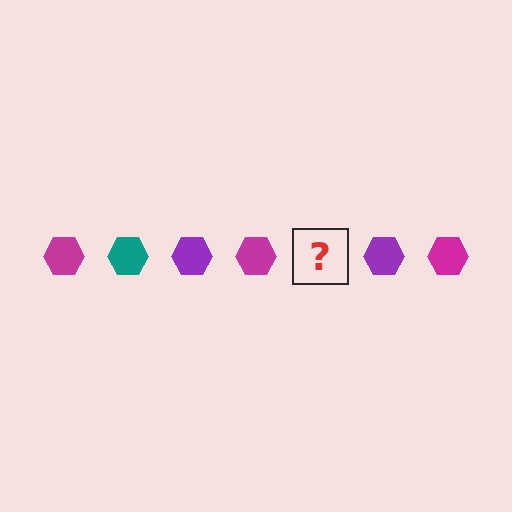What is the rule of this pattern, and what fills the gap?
The rule is that the pattern cycles through magenta, teal, purple hexagons. The gap should be filled with a teal hexagon.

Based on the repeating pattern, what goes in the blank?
The blank should be a teal hexagon.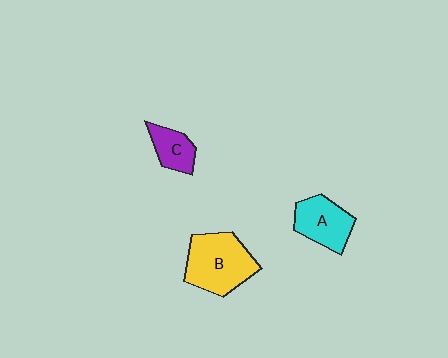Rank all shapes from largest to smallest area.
From largest to smallest: B (yellow), A (cyan), C (purple).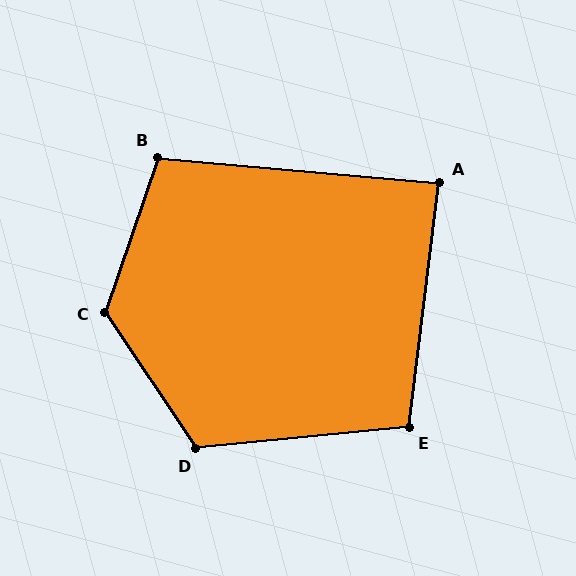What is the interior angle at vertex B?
Approximately 104 degrees (obtuse).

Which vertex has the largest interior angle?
C, at approximately 127 degrees.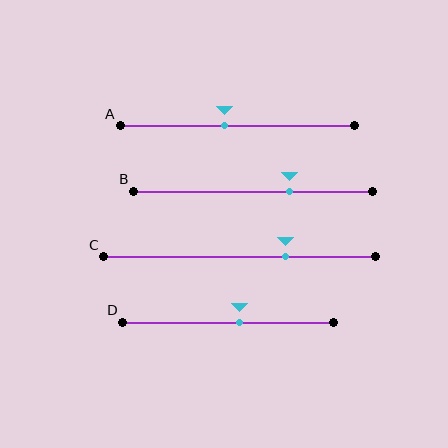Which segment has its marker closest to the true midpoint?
Segment D has its marker closest to the true midpoint.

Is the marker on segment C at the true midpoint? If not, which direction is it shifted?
No, the marker on segment C is shifted to the right by about 17% of the segment length.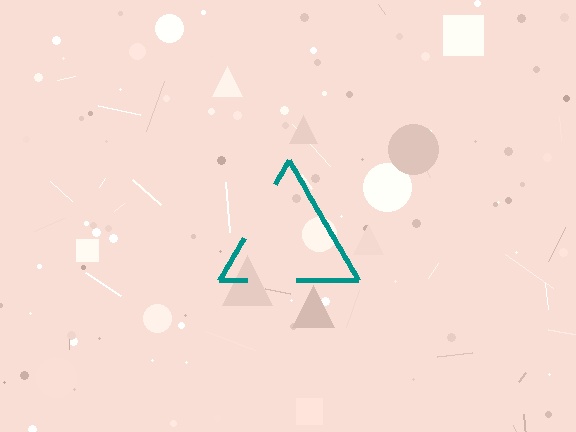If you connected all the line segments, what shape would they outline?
They would outline a triangle.